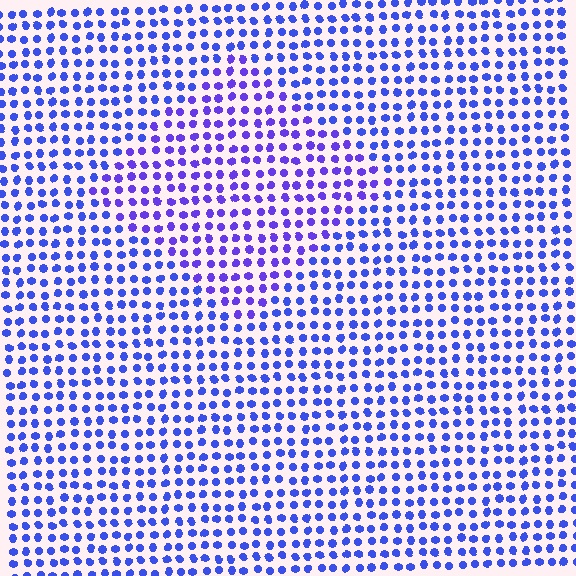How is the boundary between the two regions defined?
The boundary is defined purely by a slight shift in hue (about 24 degrees). Spacing, size, and orientation are identical on both sides.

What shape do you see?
I see a diamond.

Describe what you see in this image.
The image is filled with small blue elements in a uniform arrangement. A diamond-shaped region is visible where the elements are tinted to a slightly different hue, forming a subtle color boundary.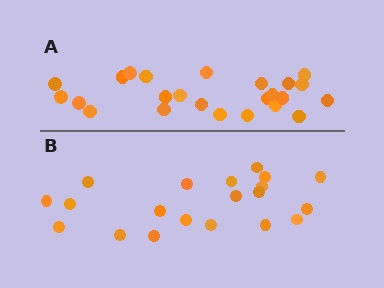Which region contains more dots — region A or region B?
Region A (the top region) has more dots.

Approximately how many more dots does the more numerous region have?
Region A has about 4 more dots than region B.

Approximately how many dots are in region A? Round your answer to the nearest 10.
About 20 dots. (The exact count is 24, which rounds to 20.)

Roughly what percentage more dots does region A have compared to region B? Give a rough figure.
About 20% more.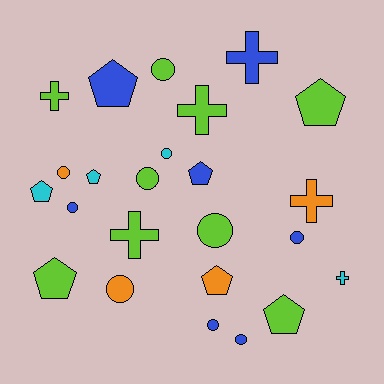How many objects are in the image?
There are 24 objects.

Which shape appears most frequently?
Circle, with 10 objects.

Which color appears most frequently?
Lime, with 9 objects.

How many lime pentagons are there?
There are 3 lime pentagons.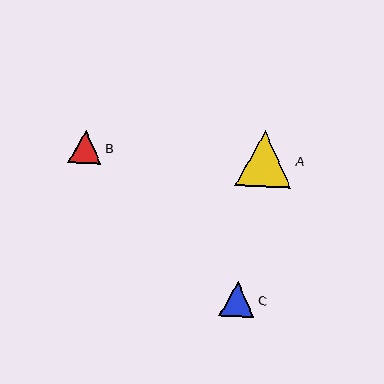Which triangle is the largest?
Triangle A is the largest with a size of approximately 56 pixels.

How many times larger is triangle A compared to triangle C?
Triangle A is approximately 1.6 times the size of triangle C.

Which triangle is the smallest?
Triangle B is the smallest with a size of approximately 33 pixels.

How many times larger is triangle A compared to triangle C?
Triangle A is approximately 1.6 times the size of triangle C.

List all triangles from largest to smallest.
From largest to smallest: A, C, B.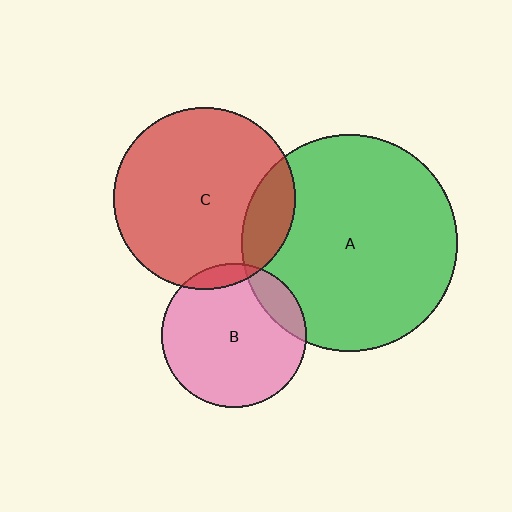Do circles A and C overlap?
Yes.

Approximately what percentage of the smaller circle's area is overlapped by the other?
Approximately 15%.